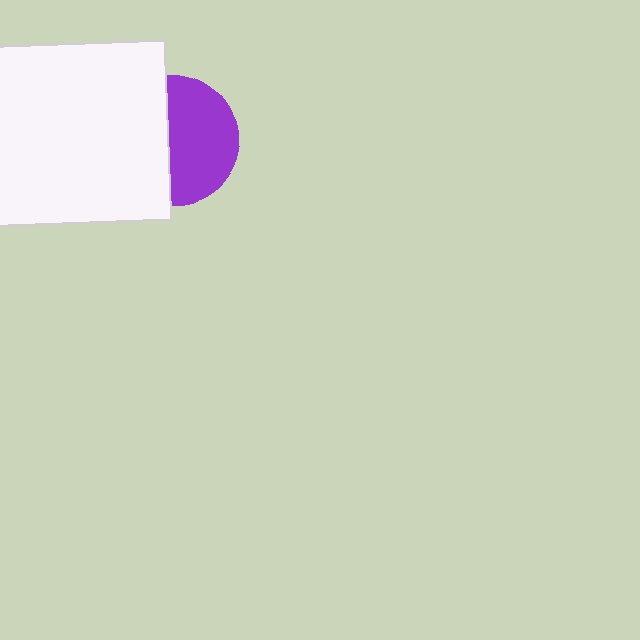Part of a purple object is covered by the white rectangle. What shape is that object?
It is a circle.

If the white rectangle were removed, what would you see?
You would see the complete purple circle.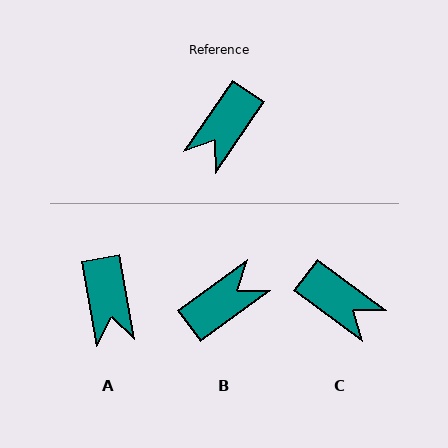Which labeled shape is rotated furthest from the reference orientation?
B, about 161 degrees away.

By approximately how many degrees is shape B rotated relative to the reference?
Approximately 161 degrees counter-clockwise.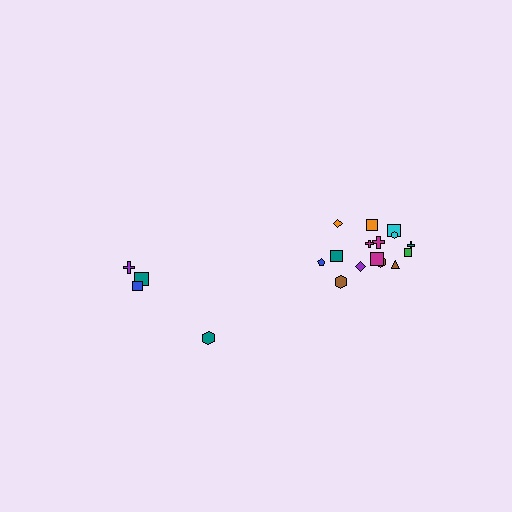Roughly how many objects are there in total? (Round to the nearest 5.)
Roughly 20 objects in total.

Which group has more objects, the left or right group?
The right group.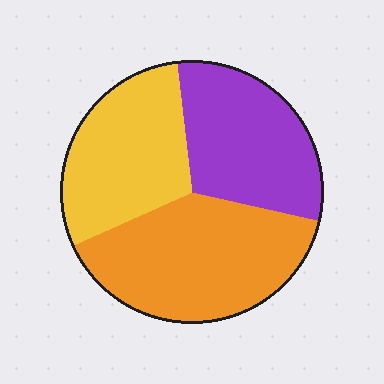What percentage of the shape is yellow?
Yellow covers roughly 30% of the shape.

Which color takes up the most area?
Orange, at roughly 40%.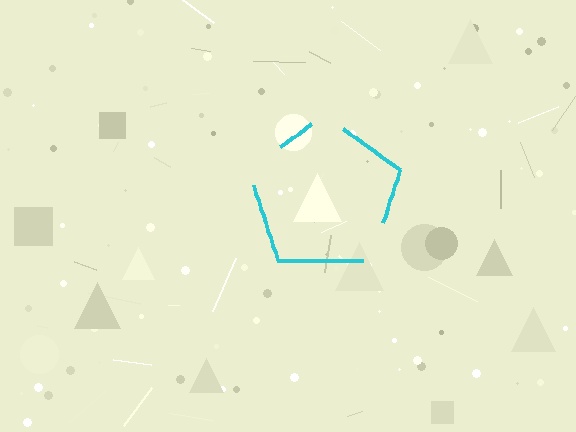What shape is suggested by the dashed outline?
The dashed outline suggests a pentagon.